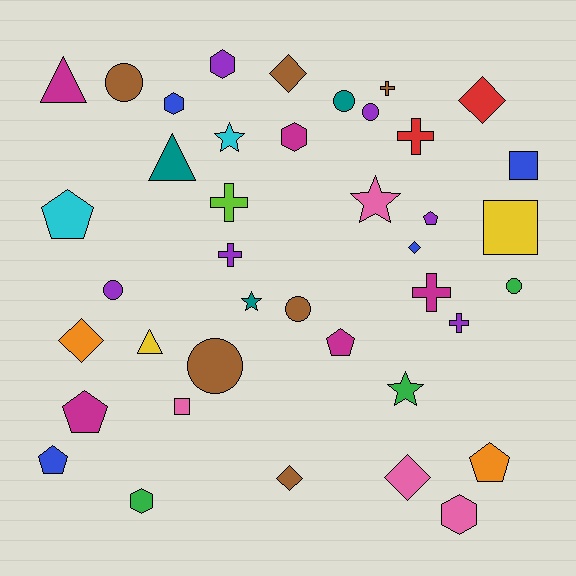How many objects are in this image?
There are 40 objects.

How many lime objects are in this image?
There is 1 lime object.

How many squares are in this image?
There are 3 squares.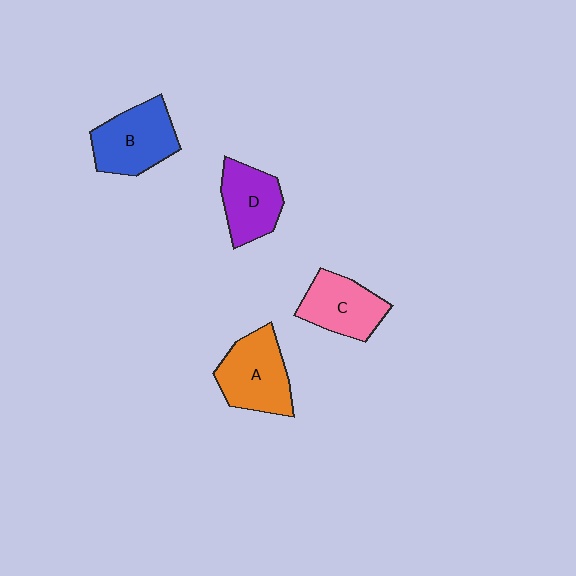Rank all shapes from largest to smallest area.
From largest to smallest: A (orange), B (blue), C (pink), D (purple).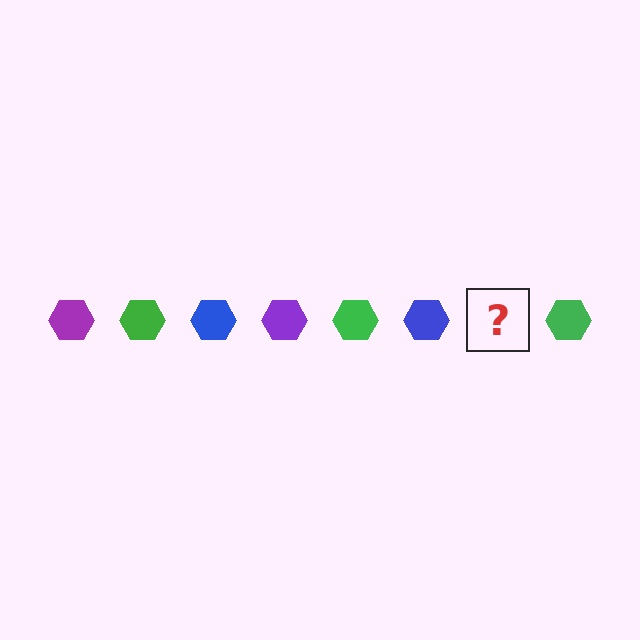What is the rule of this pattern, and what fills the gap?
The rule is that the pattern cycles through purple, green, blue hexagons. The gap should be filled with a purple hexagon.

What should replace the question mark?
The question mark should be replaced with a purple hexagon.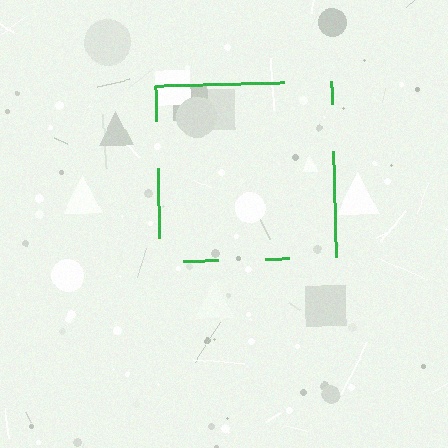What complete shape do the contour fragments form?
The contour fragments form a square.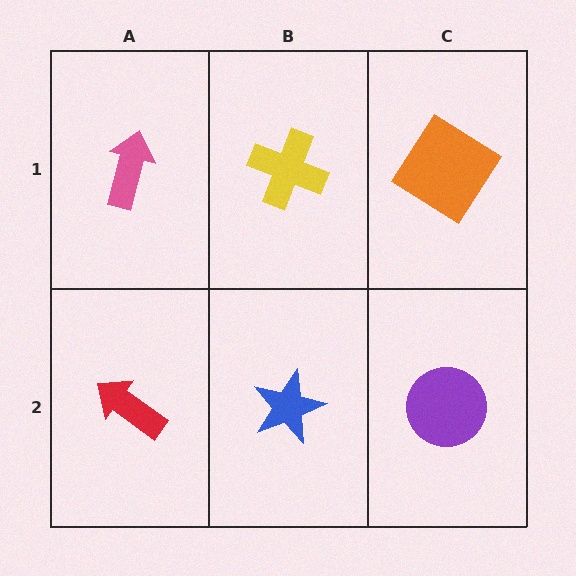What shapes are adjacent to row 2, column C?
An orange diamond (row 1, column C), a blue star (row 2, column B).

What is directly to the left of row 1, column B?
A pink arrow.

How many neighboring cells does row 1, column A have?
2.